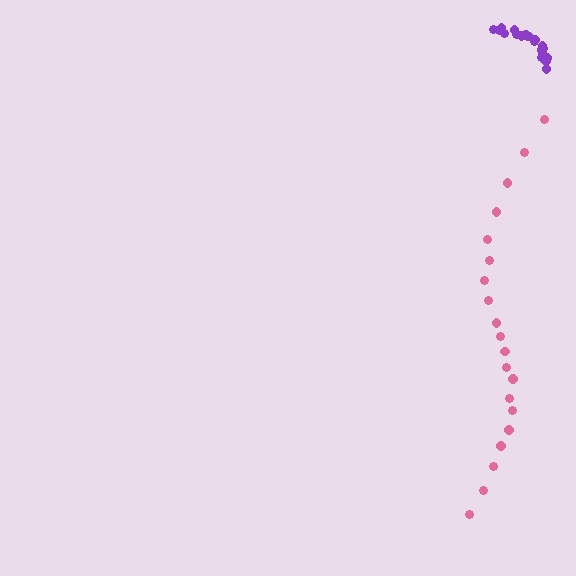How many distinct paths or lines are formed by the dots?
There are 2 distinct paths.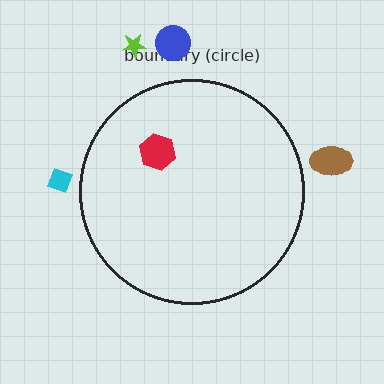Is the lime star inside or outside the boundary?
Outside.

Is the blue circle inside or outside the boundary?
Outside.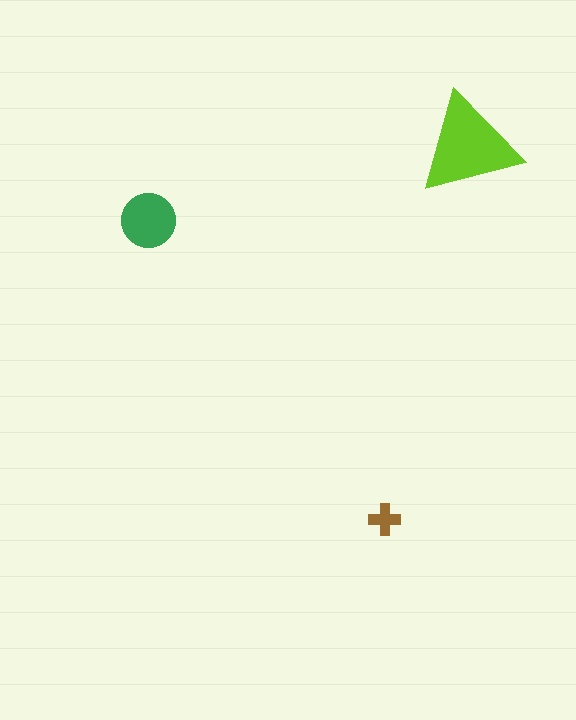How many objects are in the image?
There are 3 objects in the image.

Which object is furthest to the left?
The green circle is leftmost.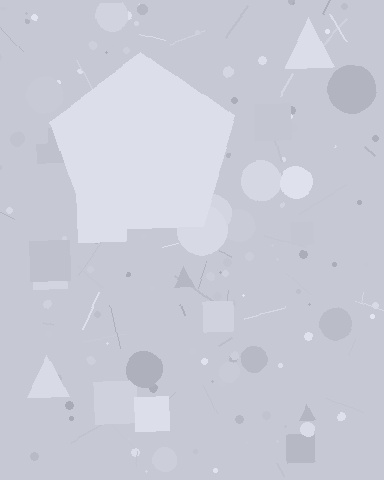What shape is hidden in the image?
A pentagon is hidden in the image.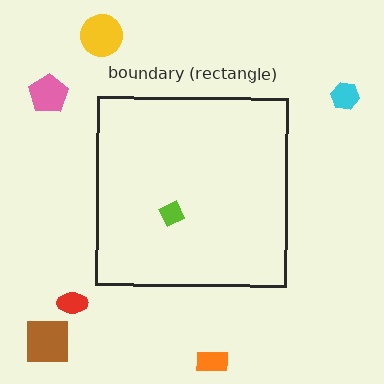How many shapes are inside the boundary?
1 inside, 6 outside.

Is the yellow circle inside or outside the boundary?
Outside.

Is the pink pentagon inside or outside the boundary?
Outside.